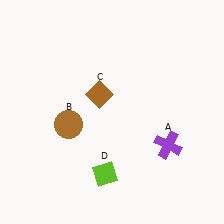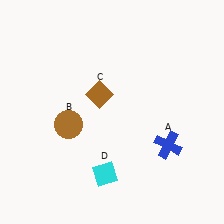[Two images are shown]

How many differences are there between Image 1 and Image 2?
There are 2 differences between the two images.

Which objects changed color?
A changed from purple to blue. D changed from lime to cyan.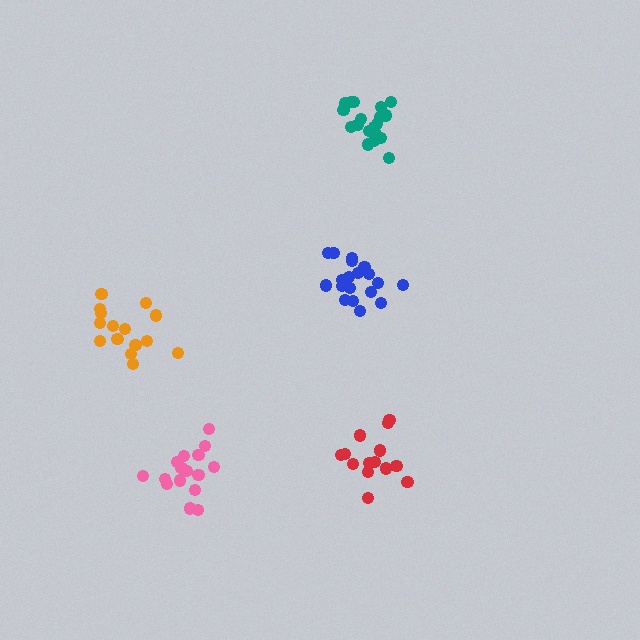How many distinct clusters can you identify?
There are 5 distinct clusters.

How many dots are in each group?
Group 1: 19 dots, Group 2: 19 dots, Group 3: 16 dots, Group 4: 14 dots, Group 5: 15 dots (83 total).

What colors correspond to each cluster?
The clusters are colored: blue, teal, pink, red, orange.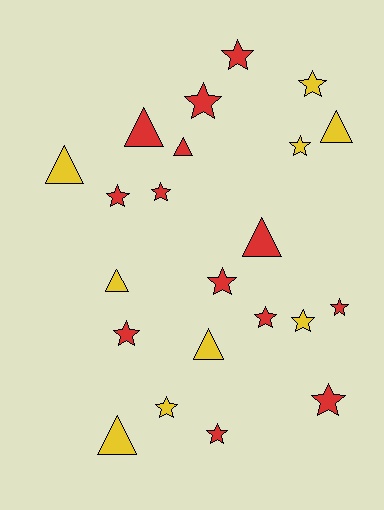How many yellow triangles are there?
There are 5 yellow triangles.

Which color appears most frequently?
Red, with 13 objects.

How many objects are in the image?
There are 22 objects.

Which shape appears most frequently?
Star, with 14 objects.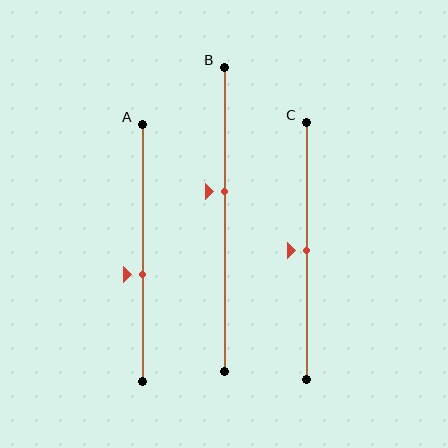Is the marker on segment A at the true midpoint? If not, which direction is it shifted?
No, the marker on segment A is shifted downward by about 8% of the segment length.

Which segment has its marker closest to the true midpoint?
Segment C has its marker closest to the true midpoint.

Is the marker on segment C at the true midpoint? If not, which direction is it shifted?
Yes, the marker on segment C is at the true midpoint.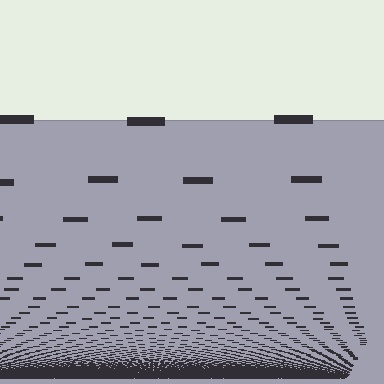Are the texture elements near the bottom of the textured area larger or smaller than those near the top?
Smaller. The gradient is inverted — elements near the bottom are smaller and denser.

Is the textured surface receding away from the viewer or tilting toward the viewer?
The surface appears to tilt toward the viewer. Texture elements get larger and sparser toward the top.